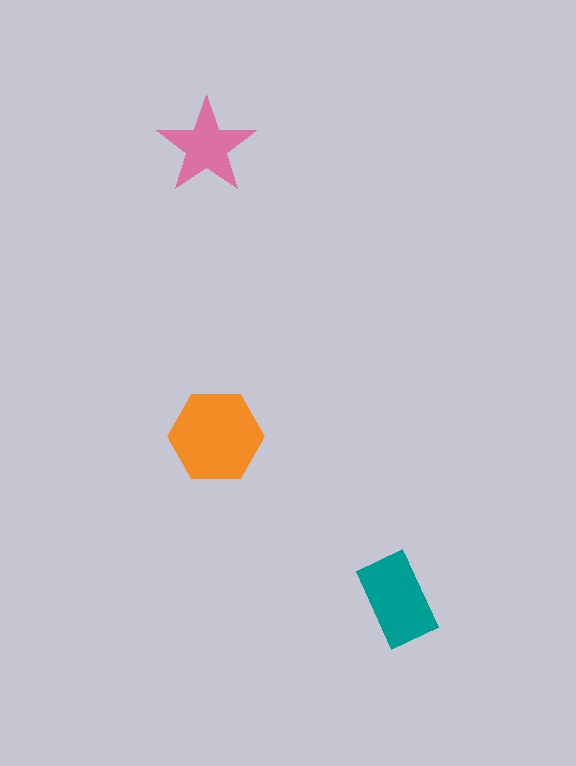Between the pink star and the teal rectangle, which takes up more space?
The teal rectangle.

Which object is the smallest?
The pink star.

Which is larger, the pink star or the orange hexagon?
The orange hexagon.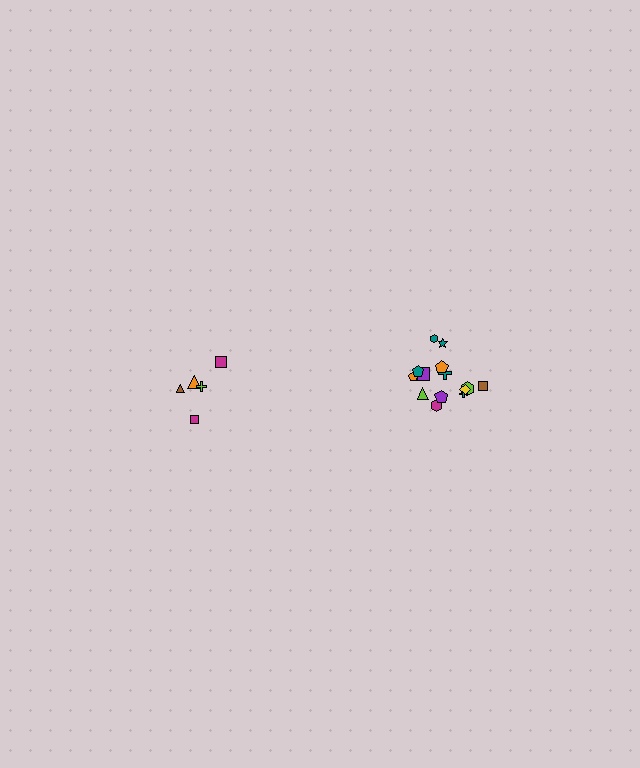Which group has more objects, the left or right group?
The right group.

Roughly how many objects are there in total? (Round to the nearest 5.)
Roughly 20 objects in total.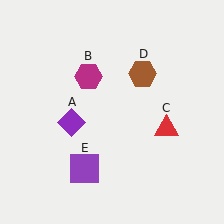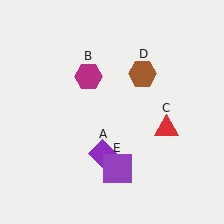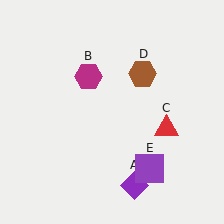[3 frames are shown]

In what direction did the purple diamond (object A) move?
The purple diamond (object A) moved down and to the right.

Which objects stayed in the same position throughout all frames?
Magenta hexagon (object B) and red triangle (object C) and brown hexagon (object D) remained stationary.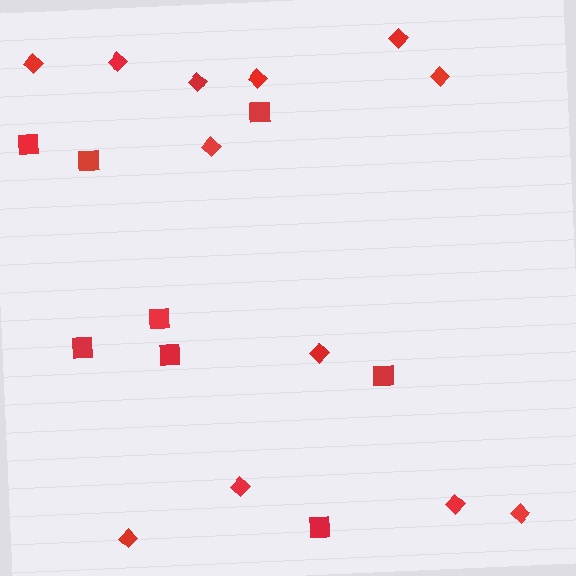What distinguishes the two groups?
There are 2 groups: one group of diamonds (12) and one group of squares (8).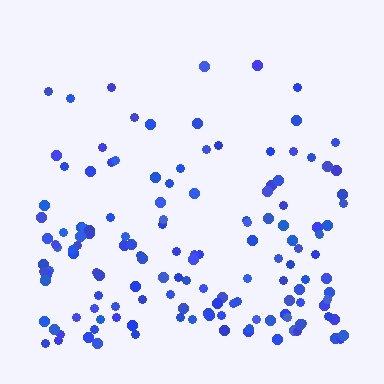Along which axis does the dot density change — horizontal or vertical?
Vertical.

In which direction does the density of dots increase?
From top to bottom, with the bottom side densest.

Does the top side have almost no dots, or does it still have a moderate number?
Still a moderate number, just noticeably fewer than the bottom.